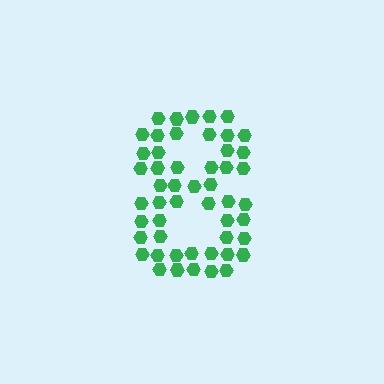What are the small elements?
The small elements are hexagons.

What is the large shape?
The large shape is the digit 8.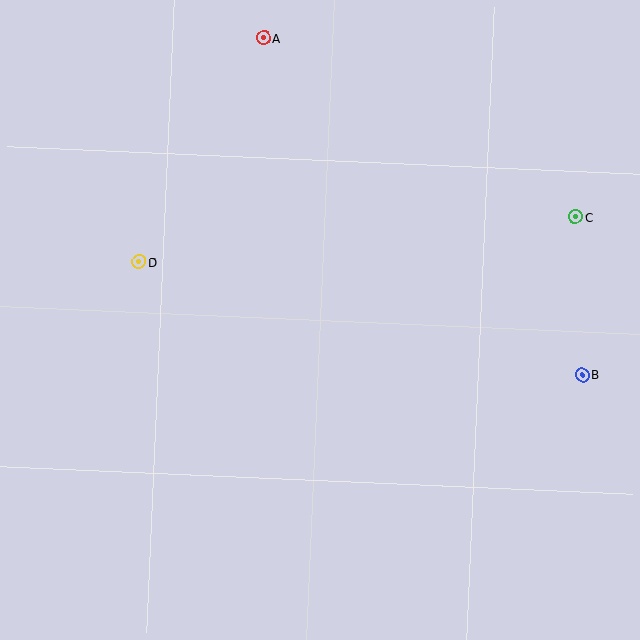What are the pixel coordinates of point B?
Point B is at (582, 375).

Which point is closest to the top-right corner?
Point C is closest to the top-right corner.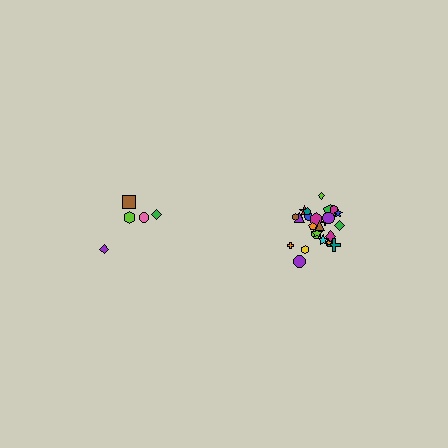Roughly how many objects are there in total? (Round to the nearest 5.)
Roughly 30 objects in total.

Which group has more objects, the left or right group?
The right group.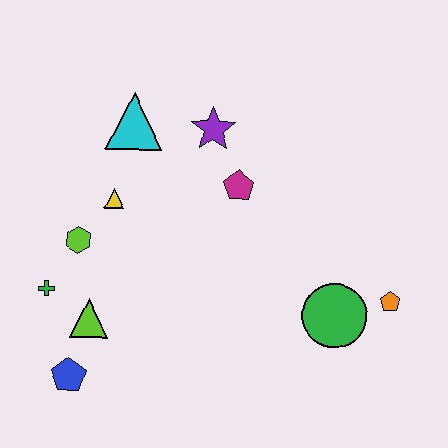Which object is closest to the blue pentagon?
The lime triangle is closest to the blue pentagon.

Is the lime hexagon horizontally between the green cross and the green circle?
Yes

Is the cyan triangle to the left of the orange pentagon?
Yes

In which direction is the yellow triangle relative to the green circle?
The yellow triangle is to the left of the green circle.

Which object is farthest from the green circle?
The green cross is farthest from the green circle.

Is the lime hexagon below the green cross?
No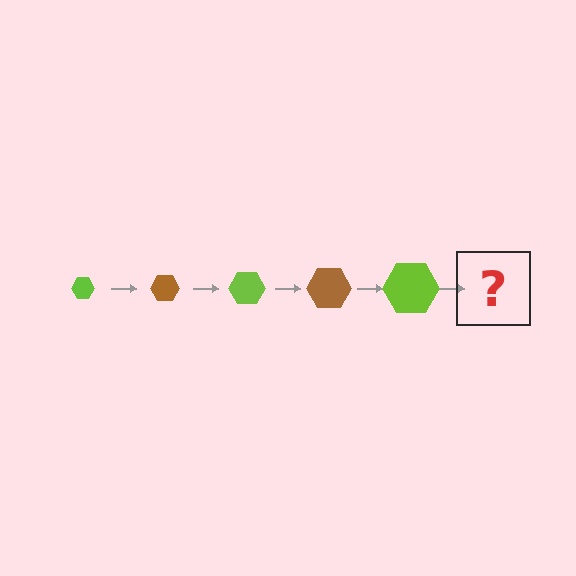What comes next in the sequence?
The next element should be a brown hexagon, larger than the previous one.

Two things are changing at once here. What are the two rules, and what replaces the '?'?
The two rules are that the hexagon grows larger each step and the color cycles through lime and brown. The '?' should be a brown hexagon, larger than the previous one.